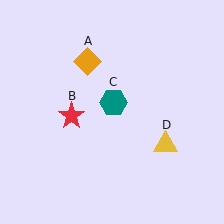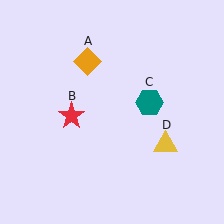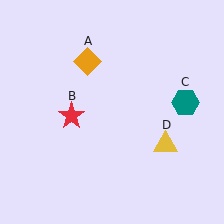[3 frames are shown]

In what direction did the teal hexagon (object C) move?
The teal hexagon (object C) moved right.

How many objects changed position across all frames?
1 object changed position: teal hexagon (object C).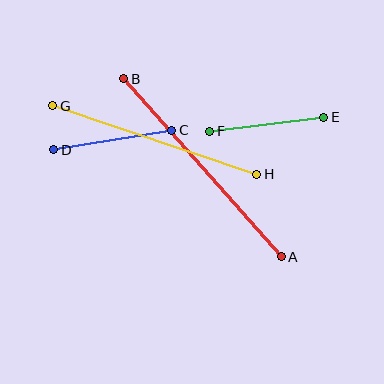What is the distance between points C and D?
The distance is approximately 119 pixels.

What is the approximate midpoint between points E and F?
The midpoint is at approximately (267, 124) pixels.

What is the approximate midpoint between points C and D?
The midpoint is at approximately (113, 140) pixels.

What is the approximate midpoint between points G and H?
The midpoint is at approximately (155, 140) pixels.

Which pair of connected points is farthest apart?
Points A and B are farthest apart.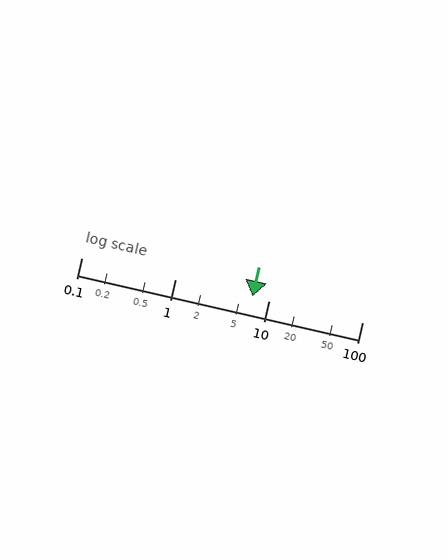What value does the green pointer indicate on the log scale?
The pointer indicates approximately 6.8.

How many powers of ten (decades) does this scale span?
The scale spans 3 decades, from 0.1 to 100.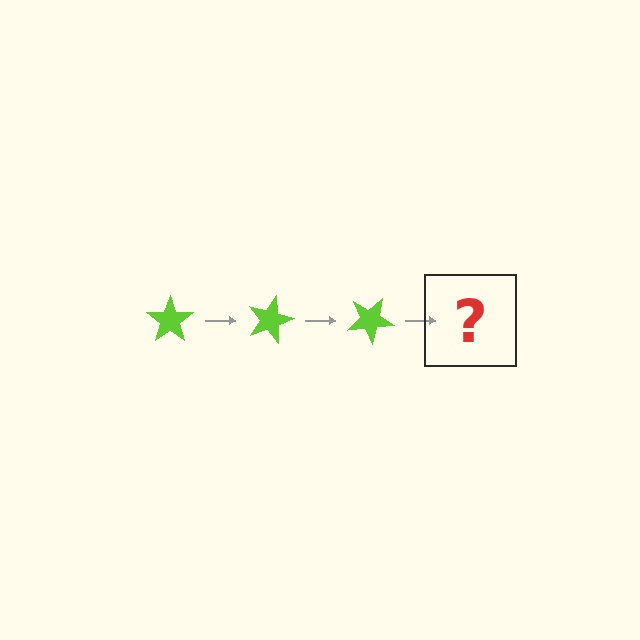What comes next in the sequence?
The next element should be a lime star rotated 45 degrees.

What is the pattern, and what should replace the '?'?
The pattern is that the star rotates 15 degrees each step. The '?' should be a lime star rotated 45 degrees.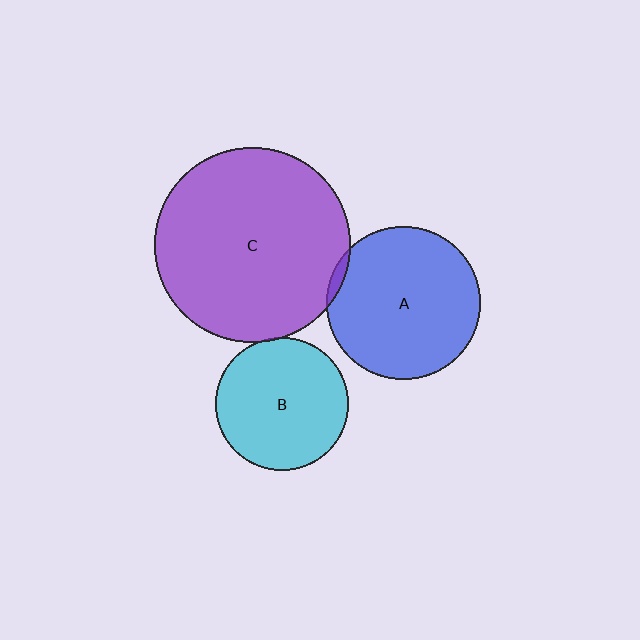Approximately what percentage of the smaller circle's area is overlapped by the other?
Approximately 5%.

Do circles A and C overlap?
Yes.